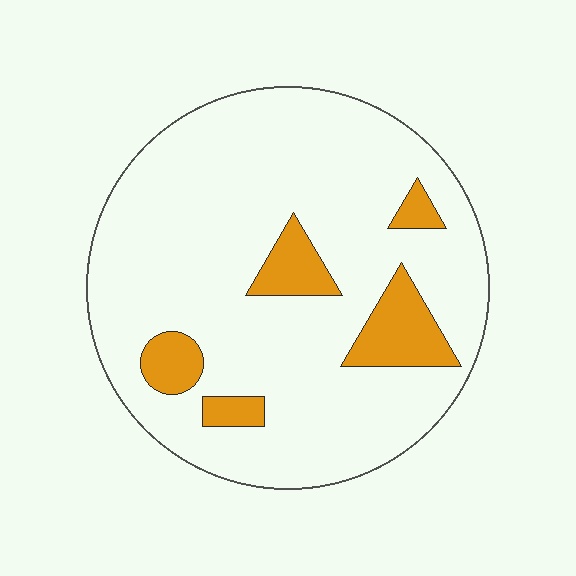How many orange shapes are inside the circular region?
5.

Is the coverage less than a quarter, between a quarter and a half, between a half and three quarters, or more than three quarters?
Less than a quarter.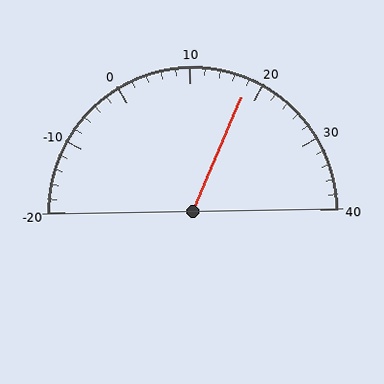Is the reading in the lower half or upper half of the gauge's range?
The reading is in the upper half of the range (-20 to 40).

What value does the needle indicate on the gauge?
The needle indicates approximately 18.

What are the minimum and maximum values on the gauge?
The gauge ranges from -20 to 40.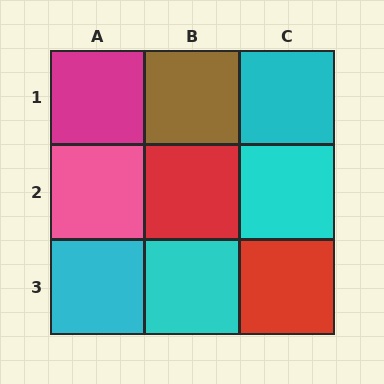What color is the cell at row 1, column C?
Cyan.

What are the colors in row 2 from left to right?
Pink, red, cyan.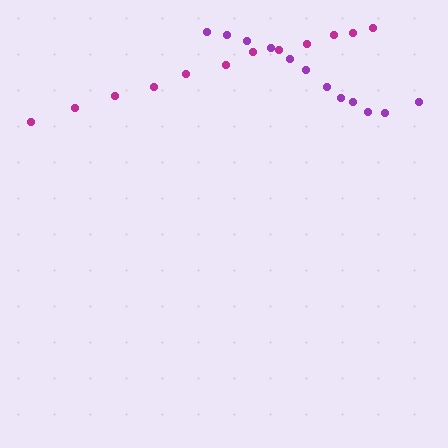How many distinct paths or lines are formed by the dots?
There are 2 distinct paths.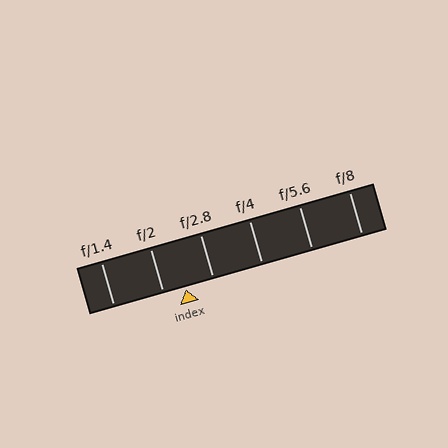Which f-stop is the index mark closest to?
The index mark is closest to f/2.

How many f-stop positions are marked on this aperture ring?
There are 6 f-stop positions marked.